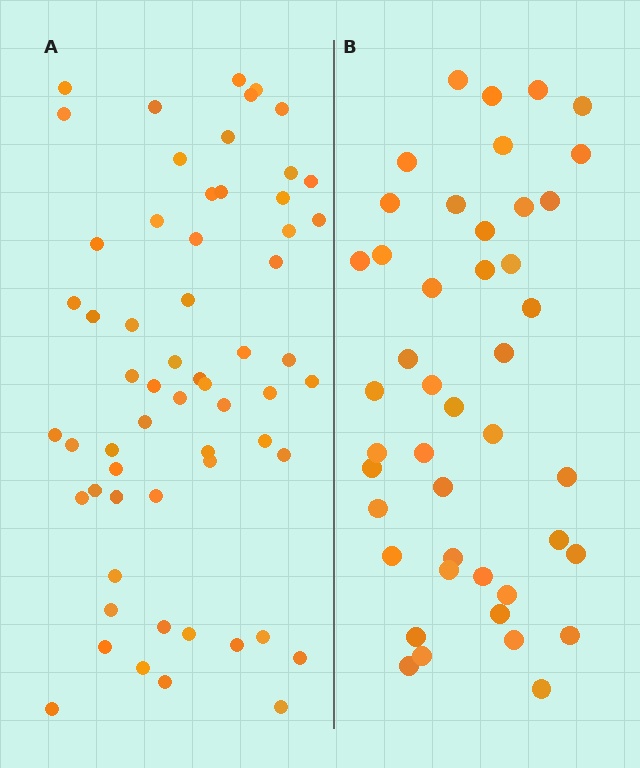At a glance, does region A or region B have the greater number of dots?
Region A (the left region) has more dots.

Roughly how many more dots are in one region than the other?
Region A has approximately 15 more dots than region B.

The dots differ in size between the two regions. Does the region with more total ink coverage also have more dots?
No. Region B has more total ink coverage because its dots are larger, but region A actually contains more individual dots. Total area can be misleading — the number of items is what matters here.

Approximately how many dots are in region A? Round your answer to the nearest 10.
About 60 dots.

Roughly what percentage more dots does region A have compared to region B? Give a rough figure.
About 35% more.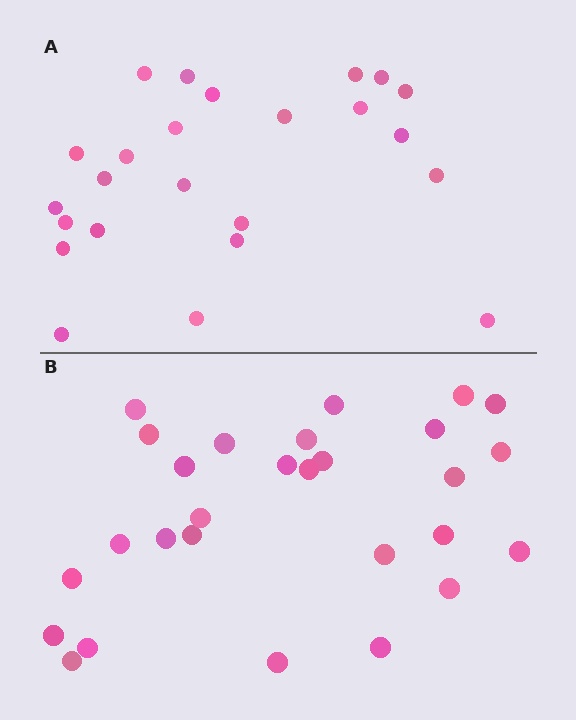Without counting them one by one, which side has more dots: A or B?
Region B (the bottom region) has more dots.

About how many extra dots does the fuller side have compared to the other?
Region B has about 4 more dots than region A.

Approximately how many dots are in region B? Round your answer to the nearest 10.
About 30 dots. (The exact count is 28, which rounds to 30.)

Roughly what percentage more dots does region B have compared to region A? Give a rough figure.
About 15% more.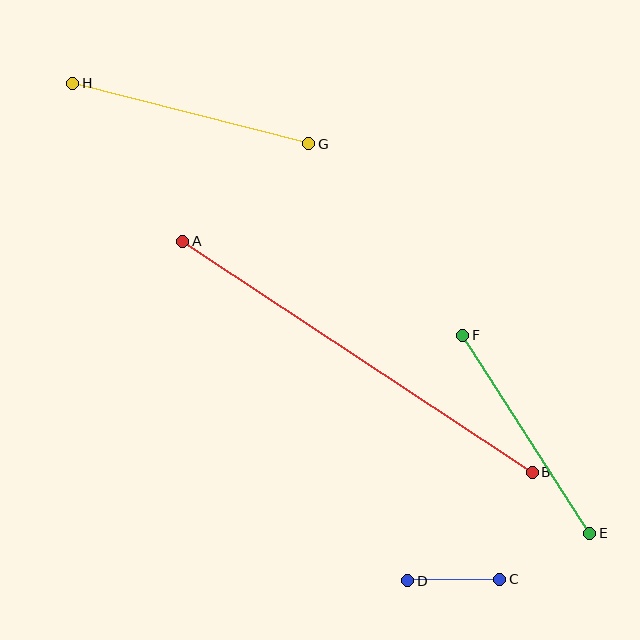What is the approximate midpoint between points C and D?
The midpoint is at approximately (454, 580) pixels.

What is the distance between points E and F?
The distance is approximately 235 pixels.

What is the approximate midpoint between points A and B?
The midpoint is at approximately (358, 357) pixels.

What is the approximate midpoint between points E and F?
The midpoint is at approximately (526, 434) pixels.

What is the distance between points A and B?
The distance is approximately 419 pixels.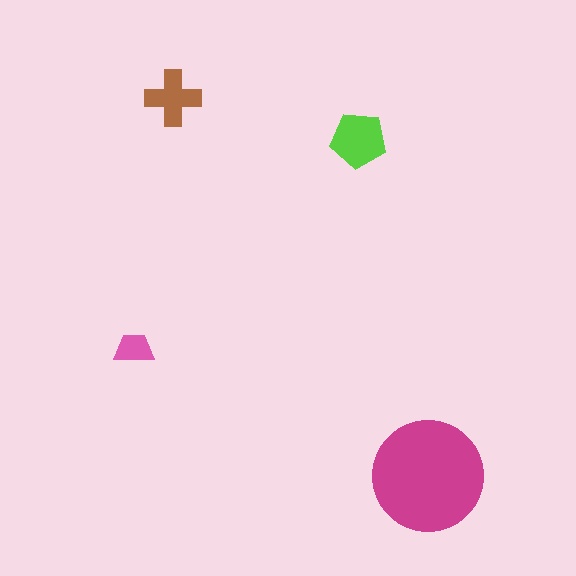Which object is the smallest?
The pink trapezoid.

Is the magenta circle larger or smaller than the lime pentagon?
Larger.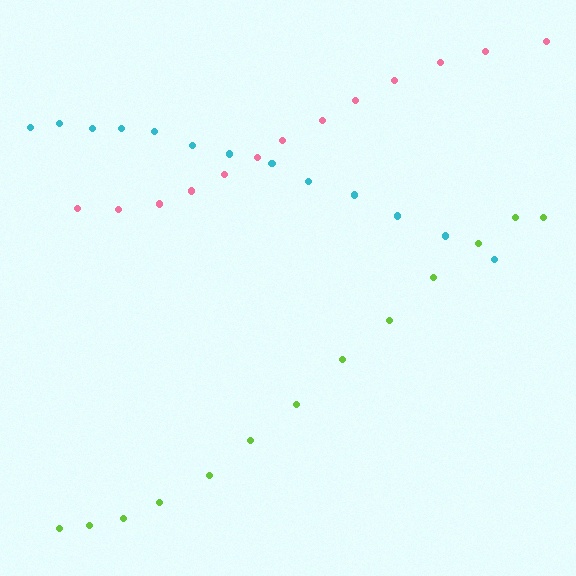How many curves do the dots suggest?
There are 3 distinct paths.